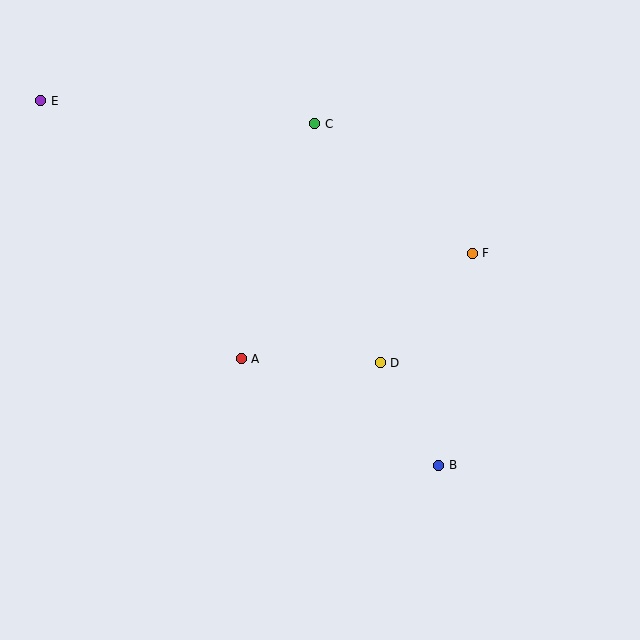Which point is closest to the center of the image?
Point D at (380, 363) is closest to the center.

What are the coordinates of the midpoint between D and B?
The midpoint between D and B is at (409, 414).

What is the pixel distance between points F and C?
The distance between F and C is 204 pixels.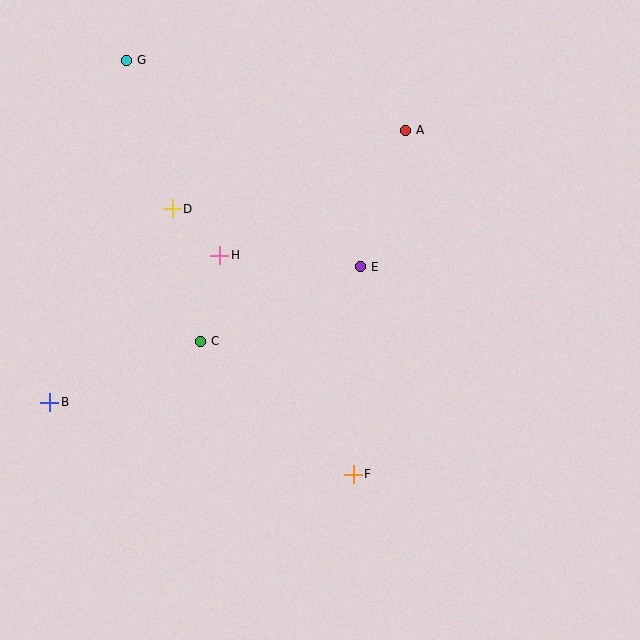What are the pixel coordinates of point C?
Point C is at (200, 341).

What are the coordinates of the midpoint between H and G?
The midpoint between H and G is at (173, 158).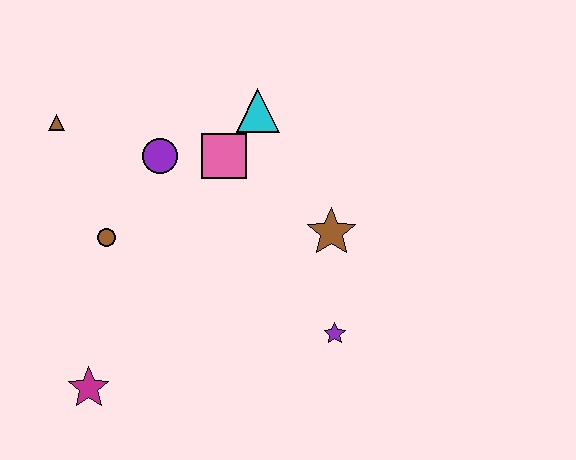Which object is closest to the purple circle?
The pink square is closest to the purple circle.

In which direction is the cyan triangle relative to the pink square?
The cyan triangle is above the pink square.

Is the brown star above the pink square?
No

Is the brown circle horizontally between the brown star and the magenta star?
Yes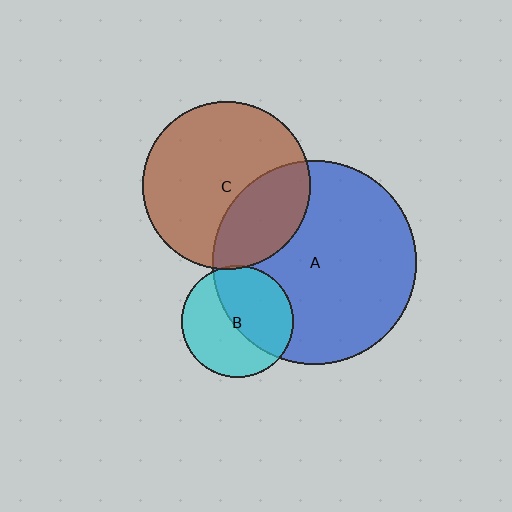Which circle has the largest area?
Circle A (blue).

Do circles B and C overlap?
Yes.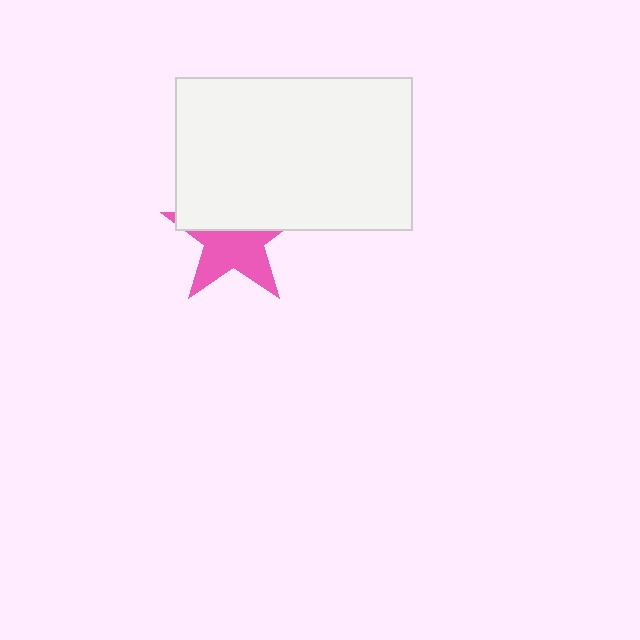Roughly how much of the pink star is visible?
About half of it is visible (roughly 53%).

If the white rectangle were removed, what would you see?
You would see the complete pink star.